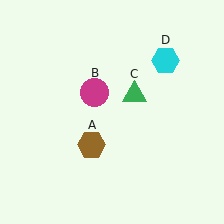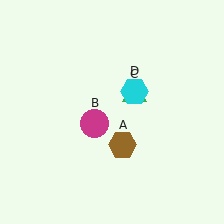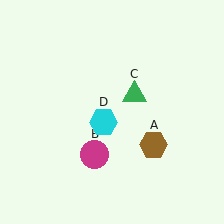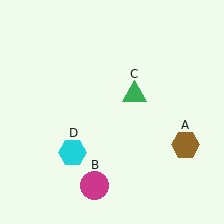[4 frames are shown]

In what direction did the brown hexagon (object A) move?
The brown hexagon (object A) moved right.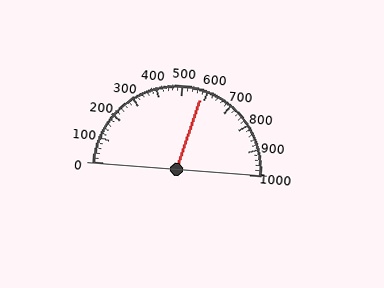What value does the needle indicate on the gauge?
The needle indicates approximately 580.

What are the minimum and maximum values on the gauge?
The gauge ranges from 0 to 1000.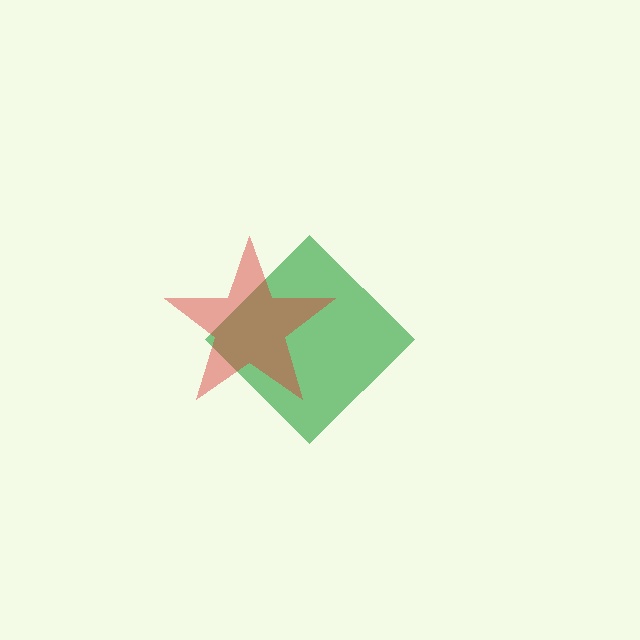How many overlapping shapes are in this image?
There are 2 overlapping shapes in the image.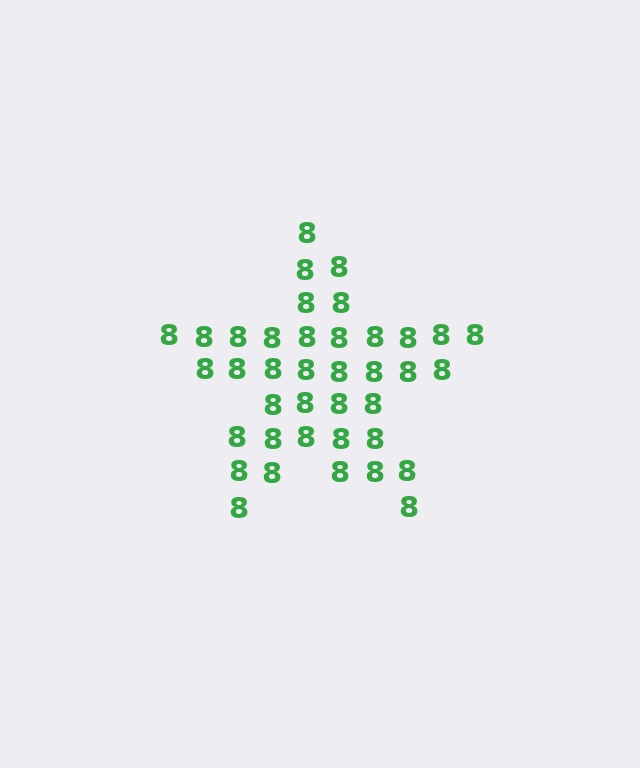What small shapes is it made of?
It is made of small digit 8's.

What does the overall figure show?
The overall figure shows a star.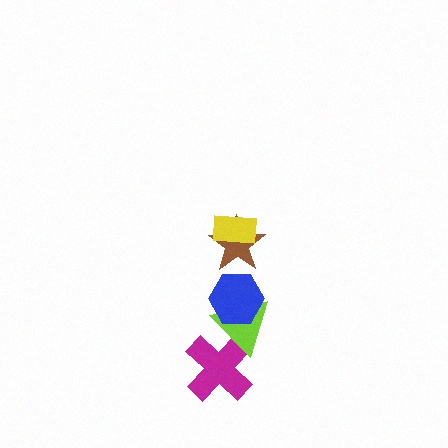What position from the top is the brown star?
The brown star is 2nd from the top.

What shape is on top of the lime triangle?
The blue hexagon is on top of the lime triangle.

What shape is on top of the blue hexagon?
The brown star is on top of the blue hexagon.